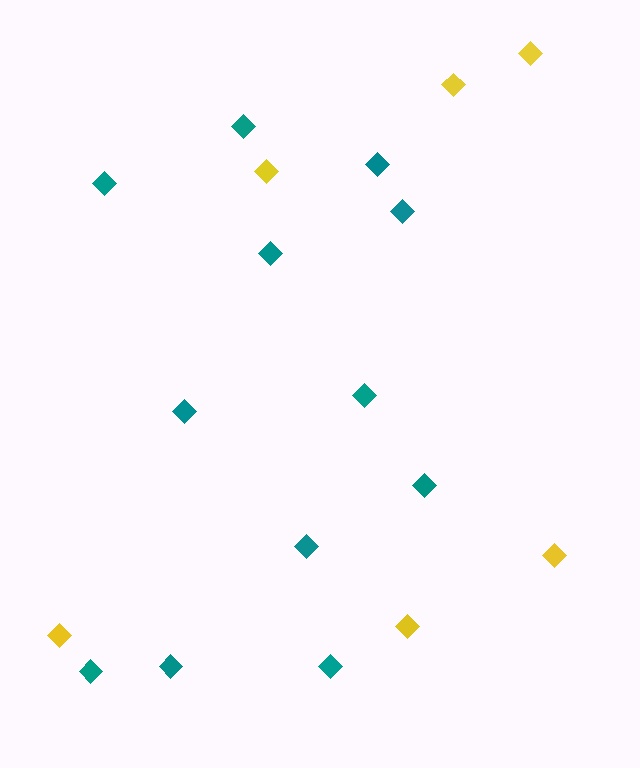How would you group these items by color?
There are 2 groups: one group of yellow diamonds (6) and one group of teal diamonds (12).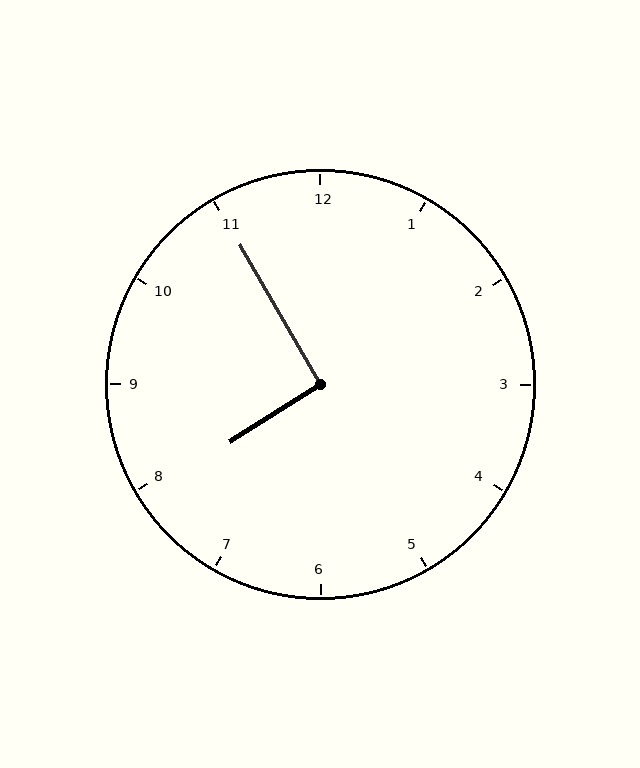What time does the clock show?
7:55.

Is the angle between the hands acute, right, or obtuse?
It is right.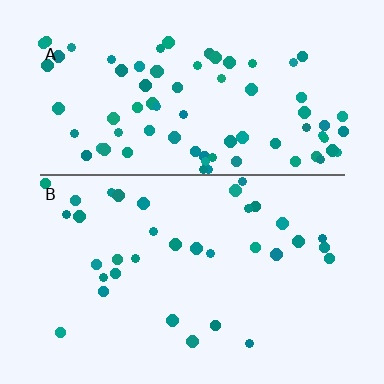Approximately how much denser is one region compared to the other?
Approximately 2.3× — region A over region B.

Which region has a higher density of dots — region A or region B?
A (the top).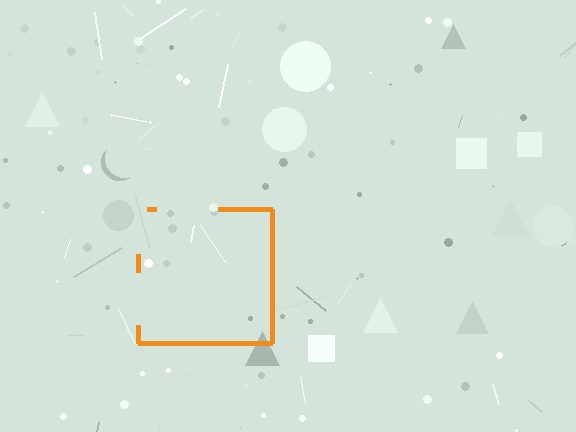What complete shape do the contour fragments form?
The contour fragments form a square.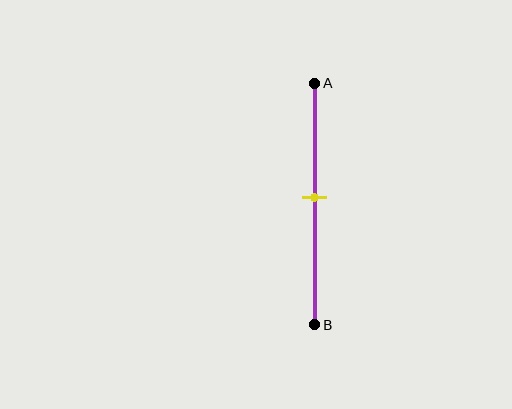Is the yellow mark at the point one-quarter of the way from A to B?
No, the mark is at about 45% from A, not at the 25% one-quarter point.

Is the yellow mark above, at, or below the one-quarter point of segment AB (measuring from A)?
The yellow mark is below the one-quarter point of segment AB.